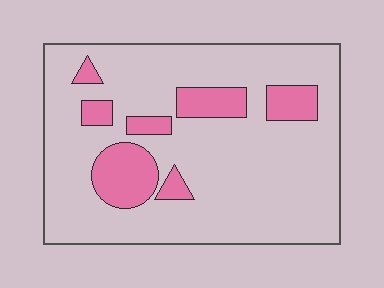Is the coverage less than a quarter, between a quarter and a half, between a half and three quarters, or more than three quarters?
Less than a quarter.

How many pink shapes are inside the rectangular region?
7.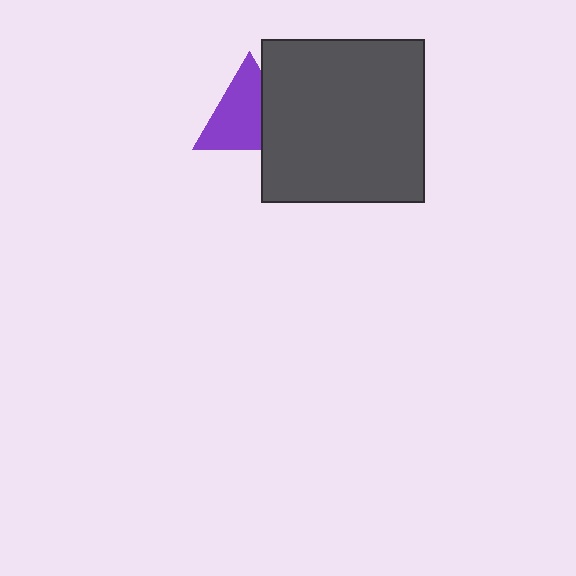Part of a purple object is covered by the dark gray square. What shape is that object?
It is a triangle.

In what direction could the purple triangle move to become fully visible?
The purple triangle could move left. That would shift it out from behind the dark gray square entirely.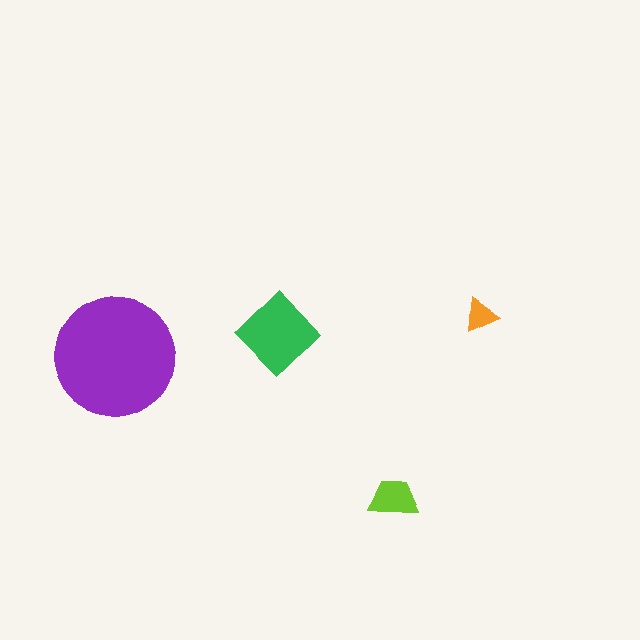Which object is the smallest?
The orange triangle.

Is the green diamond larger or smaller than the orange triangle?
Larger.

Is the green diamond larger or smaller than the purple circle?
Smaller.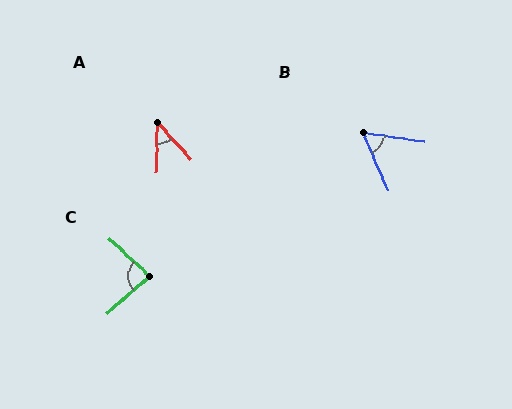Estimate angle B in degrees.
Approximately 59 degrees.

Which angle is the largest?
C, at approximately 84 degrees.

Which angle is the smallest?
A, at approximately 44 degrees.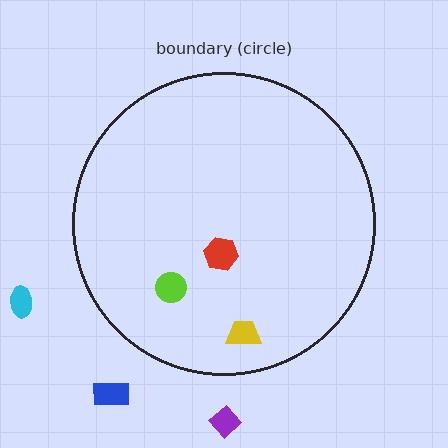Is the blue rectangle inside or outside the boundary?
Outside.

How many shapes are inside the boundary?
3 inside, 3 outside.